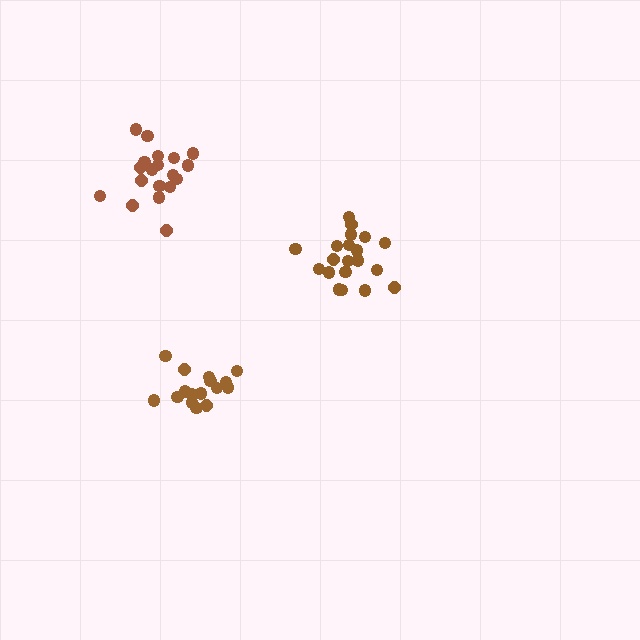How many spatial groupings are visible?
There are 3 spatial groupings.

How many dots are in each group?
Group 1: 16 dots, Group 2: 20 dots, Group 3: 20 dots (56 total).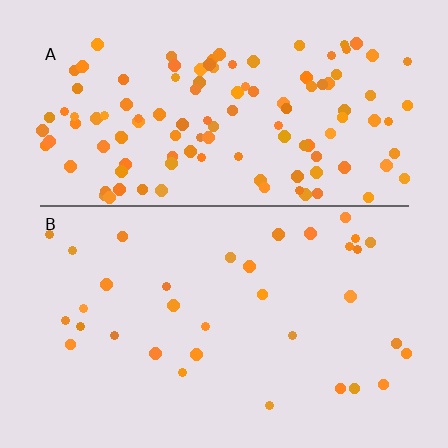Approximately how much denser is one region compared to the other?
Approximately 3.6× — region A over region B.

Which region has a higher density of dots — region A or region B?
A (the top).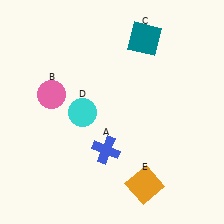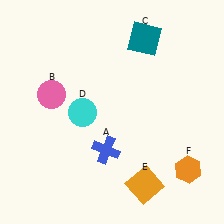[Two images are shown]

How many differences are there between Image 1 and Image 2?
There is 1 difference between the two images.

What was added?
An orange hexagon (F) was added in Image 2.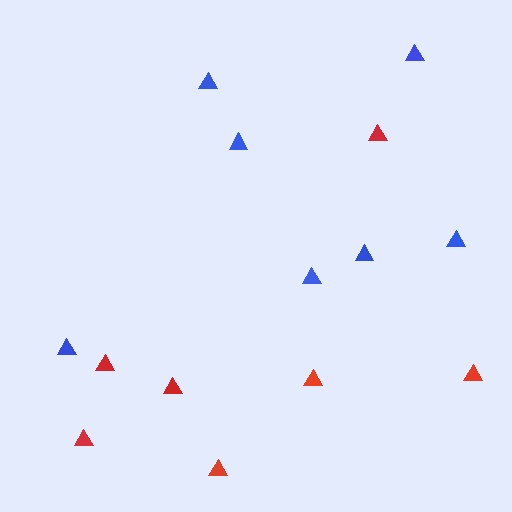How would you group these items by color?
There are 2 groups: one group of red triangles (7) and one group of blue triangles (7).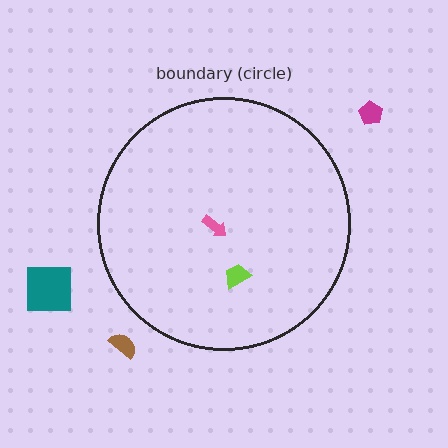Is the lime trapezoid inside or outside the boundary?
Inside.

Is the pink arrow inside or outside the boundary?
Inside.